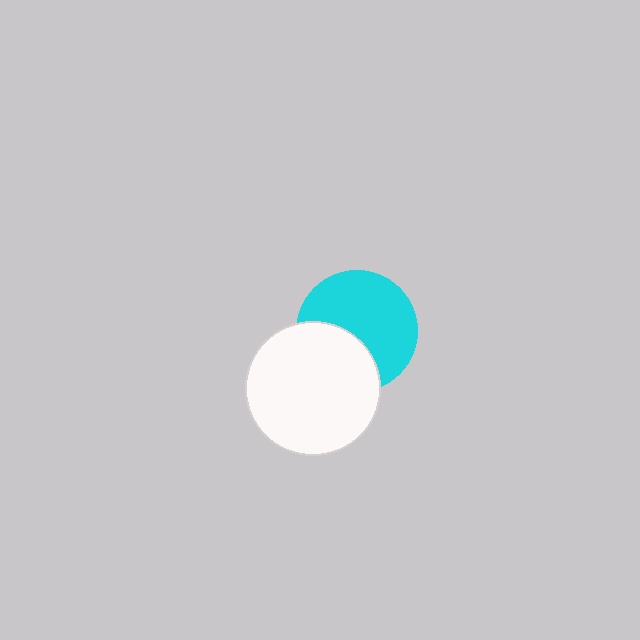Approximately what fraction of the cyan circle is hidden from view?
Roughly 36% of the cyan circle is hidden behind the white circle.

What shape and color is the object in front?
The object in front is a white circle.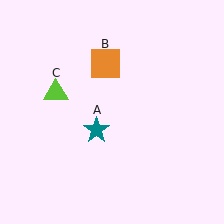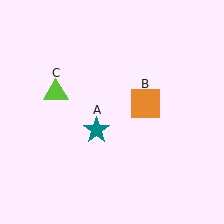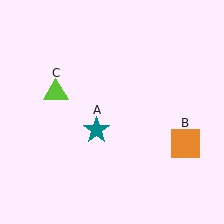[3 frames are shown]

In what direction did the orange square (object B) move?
The orange square (object B) moved down and to the right.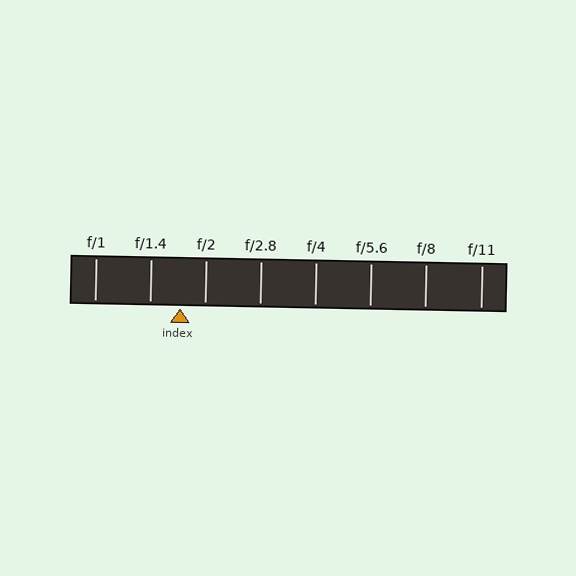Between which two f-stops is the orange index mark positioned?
The index mark is between f/1.4 and f/2.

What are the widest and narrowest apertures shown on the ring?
The widest aperture shown is f/1 and the narrowest is f/11.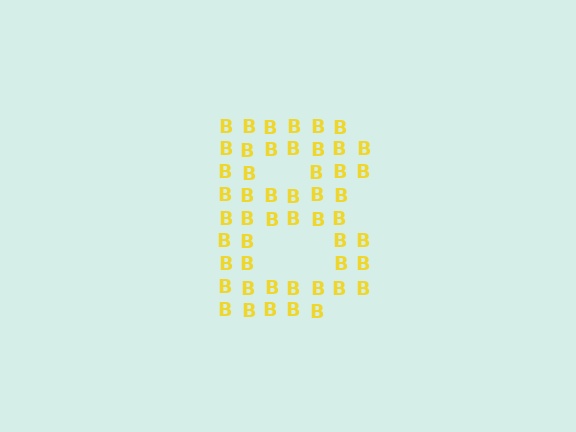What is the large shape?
The large shape is the letter B.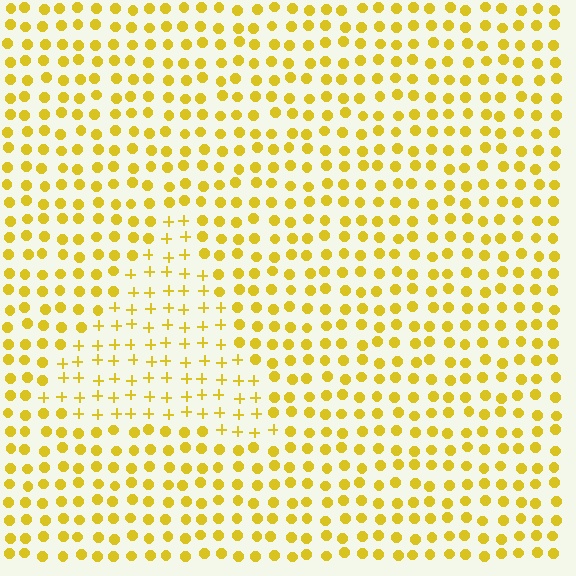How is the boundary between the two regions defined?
The boundary is defined by a change in element shape: plus signs inside vs. circles outside. All elements share the same color and spacing.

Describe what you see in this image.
The image is filled with small yellow elements arranged in a uniform grid. A triangle-shaped region contains plus signs, while the surrounding area contains circles. The boundary is defined purely by the change in element shape.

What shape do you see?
I see a triangle.